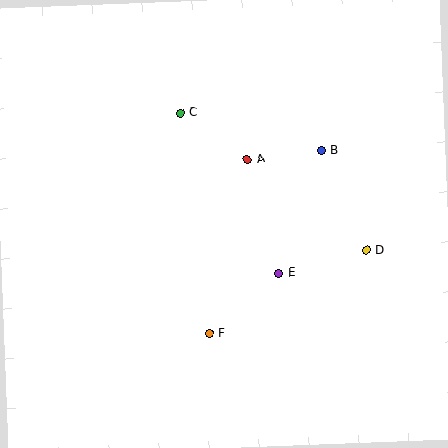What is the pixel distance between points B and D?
The distance between B and D is 110 pixels.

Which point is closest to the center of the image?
Point A at (247, 159) is closest to the center.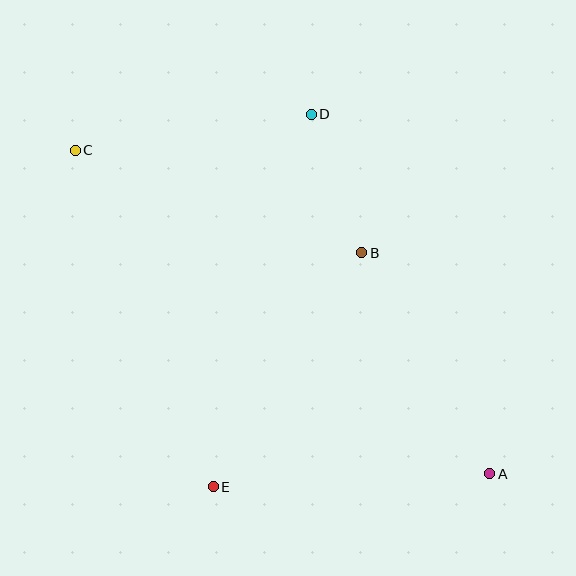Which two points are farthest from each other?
Points A and C are farthest from each other.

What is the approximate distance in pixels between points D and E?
The distance between D and E is approximately 385 pixels.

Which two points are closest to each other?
Points B and D are closest to each other.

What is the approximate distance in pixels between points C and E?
The distance between C and E is approximately 364 pixels.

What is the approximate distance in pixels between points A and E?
The distance between A and E is approximately 277 pixels.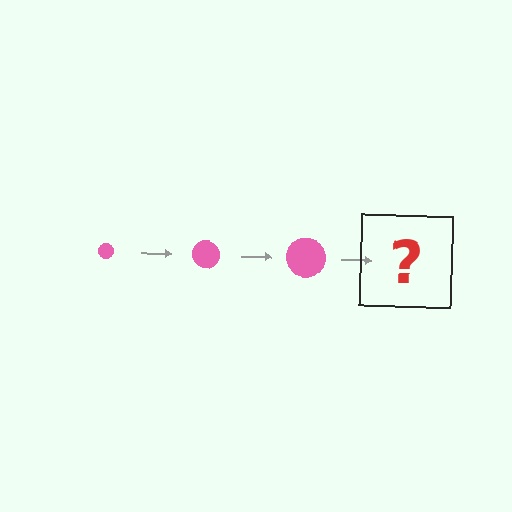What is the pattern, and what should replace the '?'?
The pattern is that the circle gets progressively larger each step. The '?' should be a pink circle, larger than the previous one.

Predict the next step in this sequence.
The next step is a pink circle, larger than the previous one.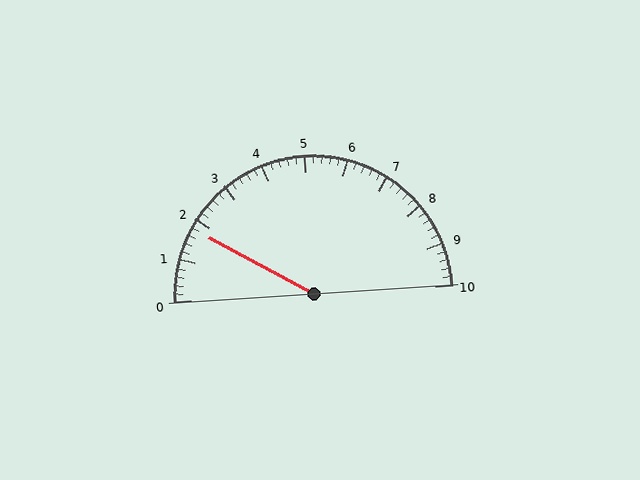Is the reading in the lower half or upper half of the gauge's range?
The reading is in the lower half of the range (0 to 10).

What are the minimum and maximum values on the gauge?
The gauge ranges from 0 to 10.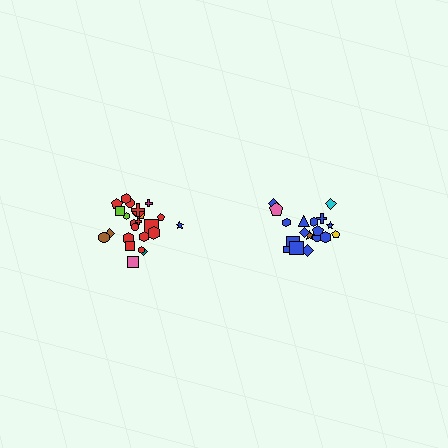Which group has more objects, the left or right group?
The left group.